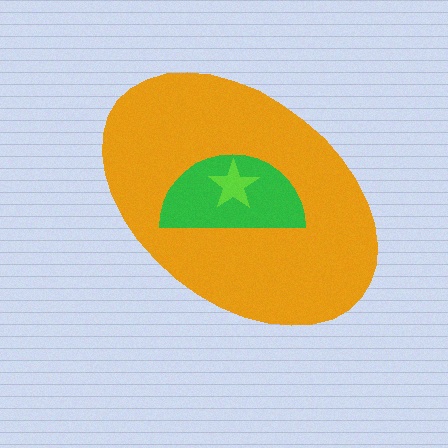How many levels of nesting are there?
3.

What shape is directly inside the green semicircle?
The lime star.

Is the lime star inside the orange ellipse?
Yes.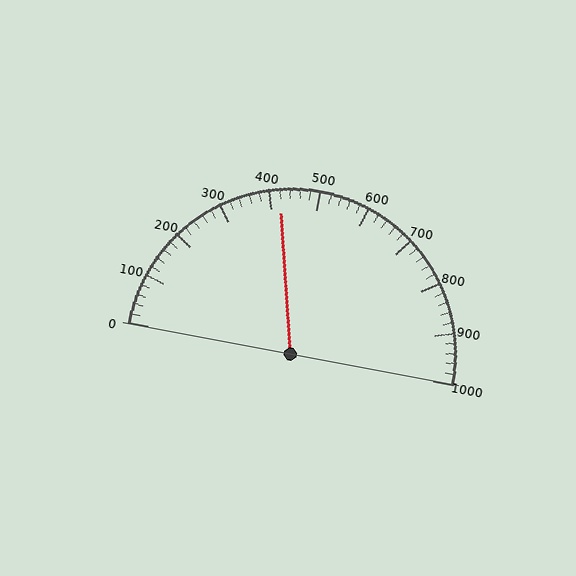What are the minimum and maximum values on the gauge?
The gauge ranges from 0 to 1000.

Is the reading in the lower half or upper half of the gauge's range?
The reading is in the lower half of the range (0 to 1000).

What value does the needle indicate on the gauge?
The needle indicates approximately 420.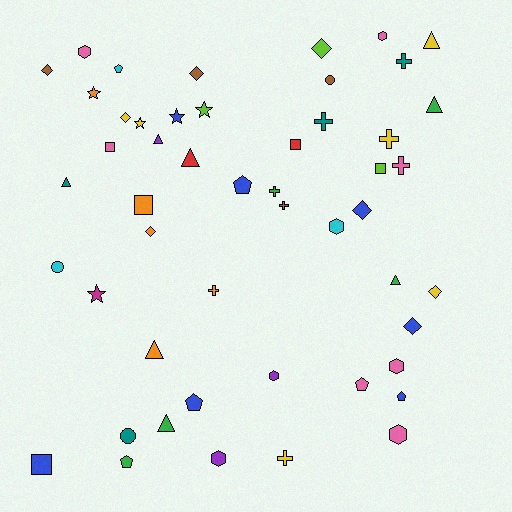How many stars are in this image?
There are 5 stars.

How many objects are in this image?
There are 50 objects.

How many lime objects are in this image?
There are 3 lime objects.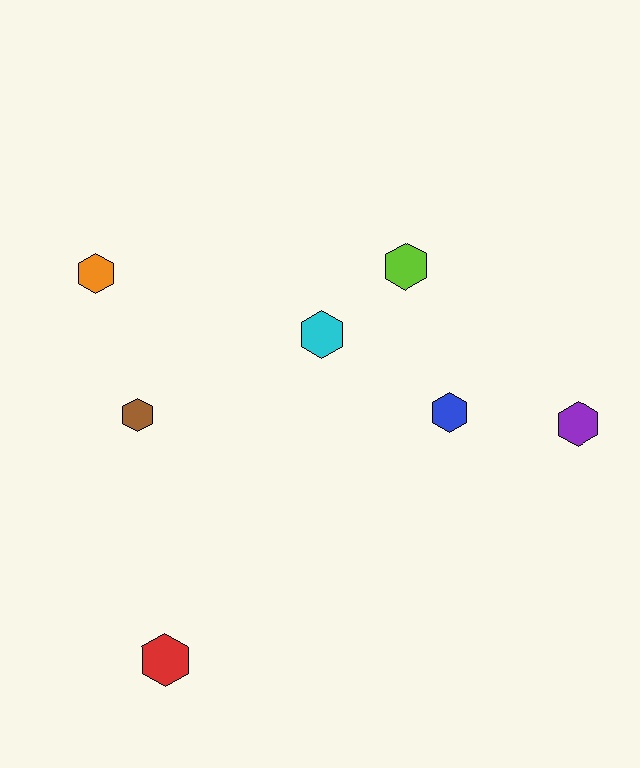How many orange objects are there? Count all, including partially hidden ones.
There is 1 orange object.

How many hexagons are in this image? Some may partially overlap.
There are 7 hexagons.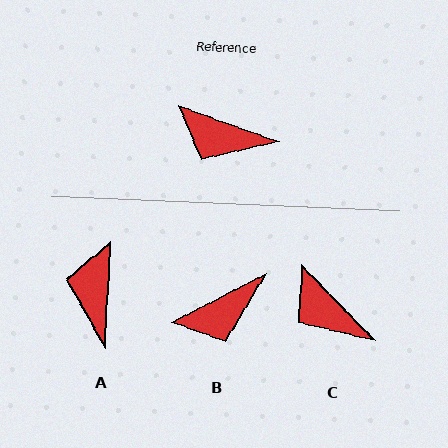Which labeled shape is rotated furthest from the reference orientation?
A, about 73 degrees away.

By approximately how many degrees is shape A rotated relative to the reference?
Approximately 73 degrees clockwise.